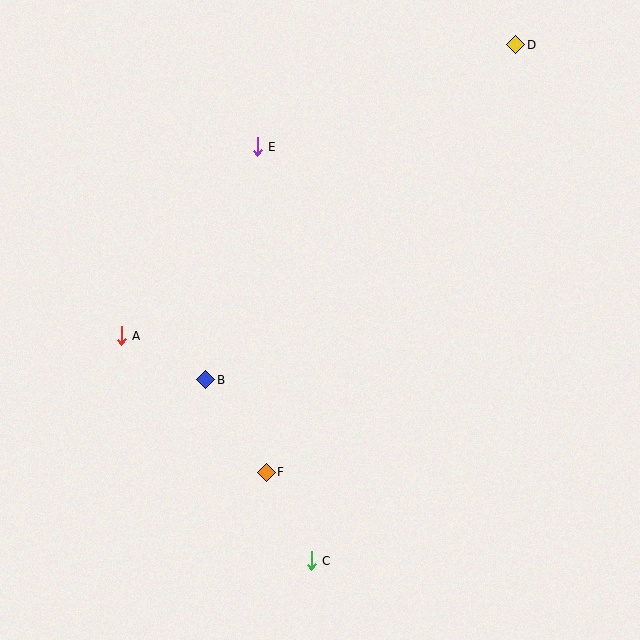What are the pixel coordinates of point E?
Point E is at (257, 147).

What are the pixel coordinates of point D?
Point D is at (516, 45).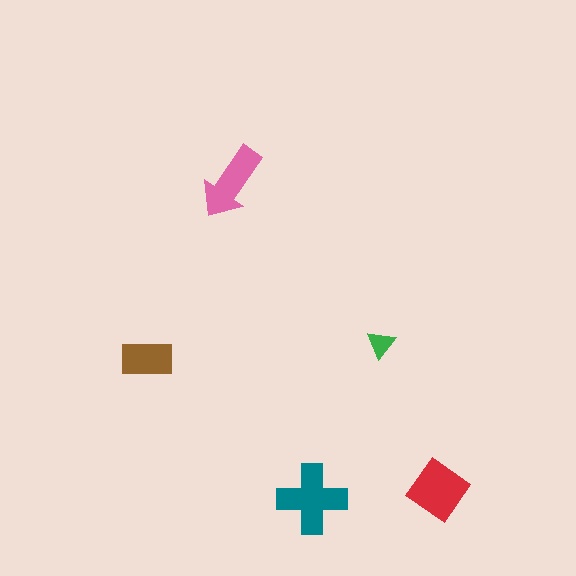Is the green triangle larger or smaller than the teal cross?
Smaller.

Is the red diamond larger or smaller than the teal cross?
Smaller.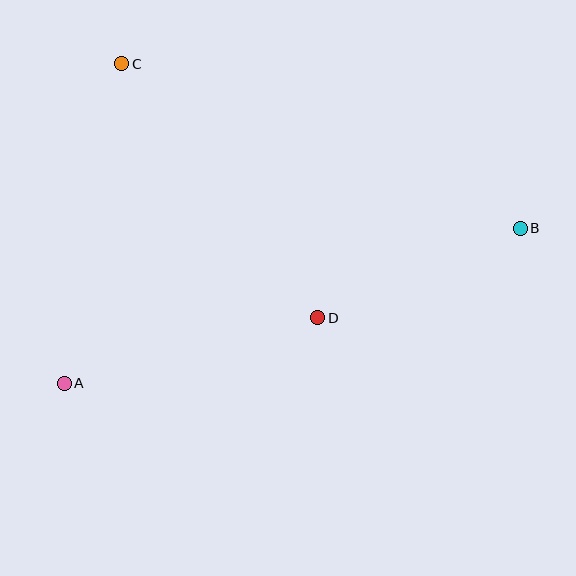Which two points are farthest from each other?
Points A and B are farthest from each other.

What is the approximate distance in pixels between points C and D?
The distance between C and D is approximately 321 pixels.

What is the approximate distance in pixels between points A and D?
The distance between A and D is approximately 262 pixels.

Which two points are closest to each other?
Points B and D are closest to each other.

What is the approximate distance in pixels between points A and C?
The distance between A and C is approximately 325 pixels.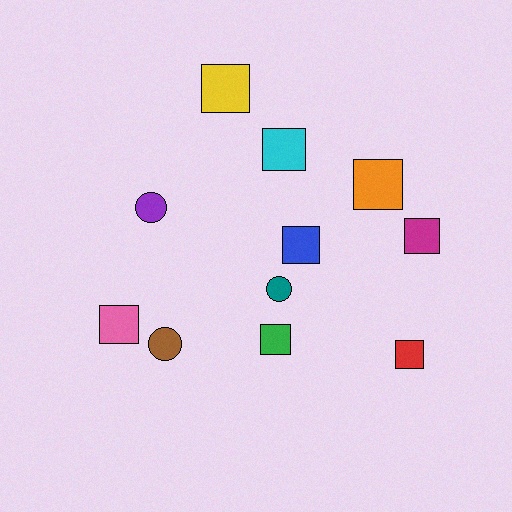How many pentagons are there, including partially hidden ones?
There are no pentagons.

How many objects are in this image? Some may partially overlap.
There are 11 objects.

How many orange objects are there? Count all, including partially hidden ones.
There is 1 orange object.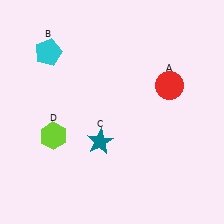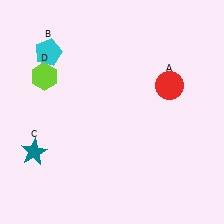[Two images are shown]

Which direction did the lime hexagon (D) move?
The lime hexagon (D) moved up.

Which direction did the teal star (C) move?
The teal star (C) moved left.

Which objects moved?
The objects that moved are: the teal star (C), the lime hexagon (D).